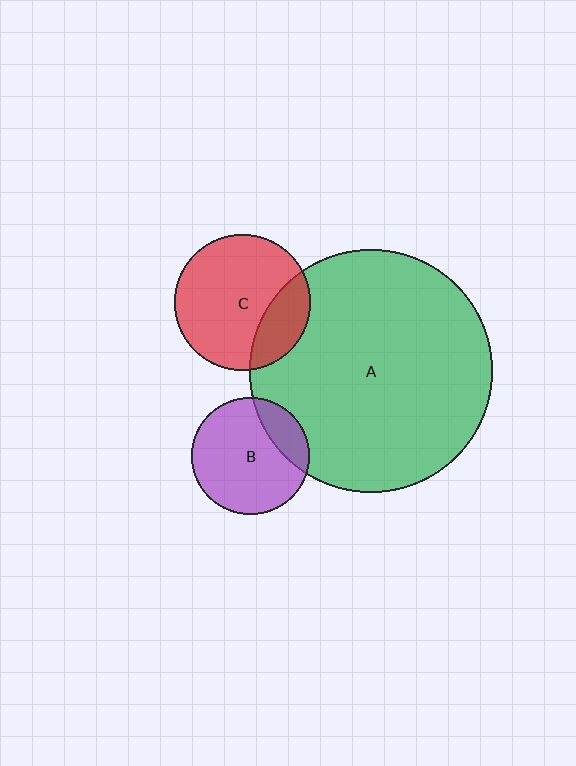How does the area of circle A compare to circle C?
Approximately 3.2 times.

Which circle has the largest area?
Circle A (green).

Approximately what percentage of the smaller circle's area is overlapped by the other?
Approximately 20%.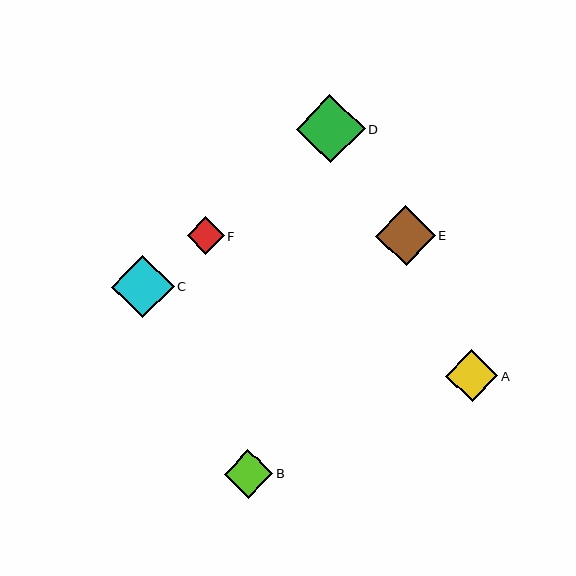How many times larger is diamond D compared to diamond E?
Diamond D is approximately 1.1 times the size of diamond E.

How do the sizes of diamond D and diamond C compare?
Diamond D and diamond C are approximately the same size.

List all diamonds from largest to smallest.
From largest to smallest: D, C, E, A, B, F.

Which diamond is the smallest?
Diamond F is the smallest with a size of approximately 37 pixels.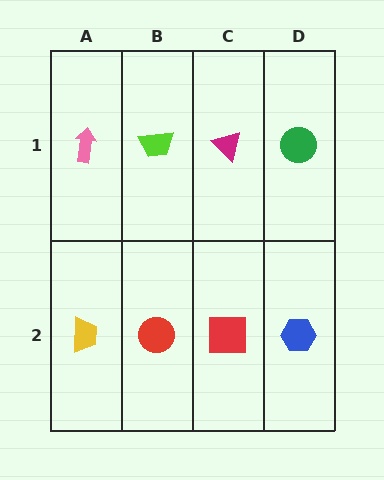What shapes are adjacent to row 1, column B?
A red circle (row 2, column B), a pink arrow (row 1, column A), a magenta triangle (row 1, column C).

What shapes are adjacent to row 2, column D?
A green circle (row 1, column D), a red square (row 2, column C).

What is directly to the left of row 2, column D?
A red square.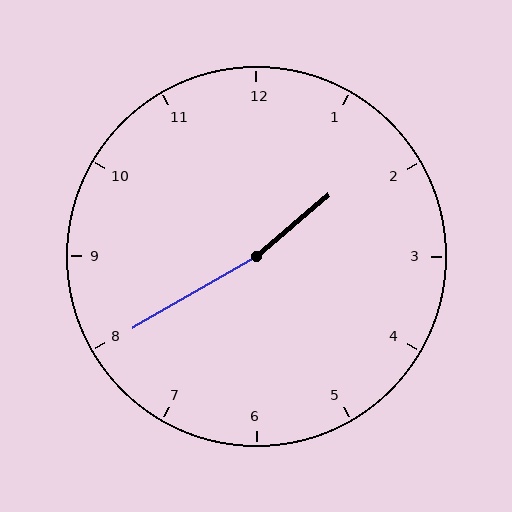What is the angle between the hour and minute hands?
Approximately 170 degrees.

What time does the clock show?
1:40.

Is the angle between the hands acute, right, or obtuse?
It is obtuse.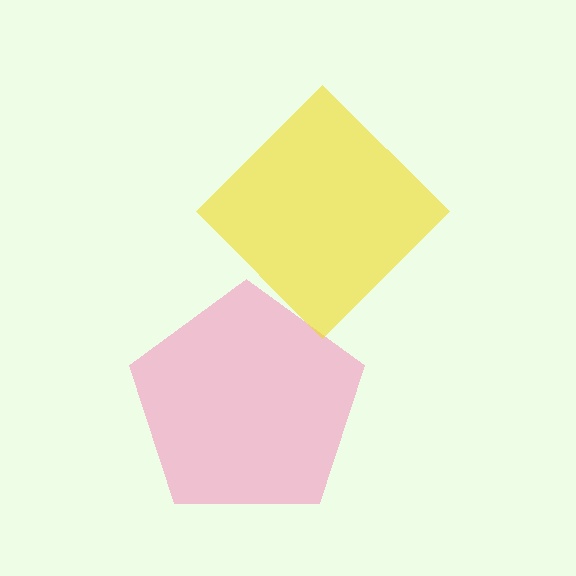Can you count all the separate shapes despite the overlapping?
Yes, there are 2 separate shapes.